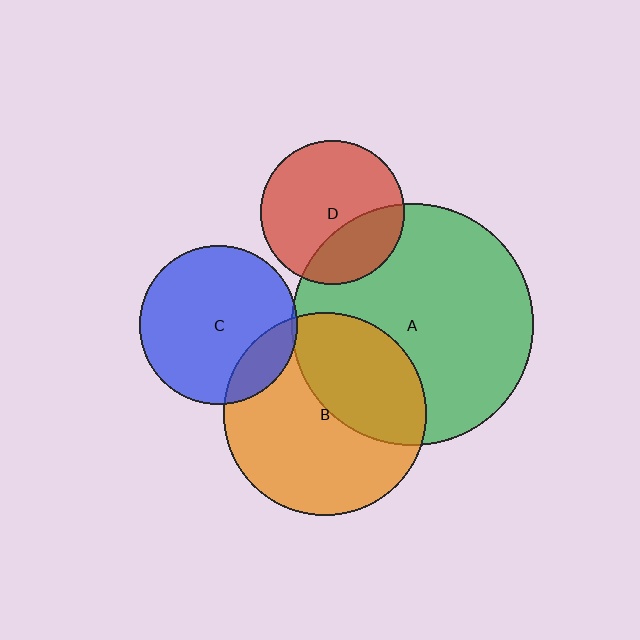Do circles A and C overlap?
Yes.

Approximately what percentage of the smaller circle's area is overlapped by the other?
Approximately 5%.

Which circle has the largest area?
Circle A (green).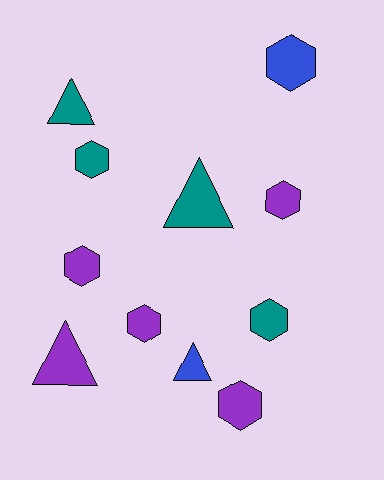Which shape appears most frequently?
Hexagon, with 7 objects.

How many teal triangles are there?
There are 2 teal triangles.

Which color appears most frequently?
Purple, with 5 objects.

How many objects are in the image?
There are 11 objects.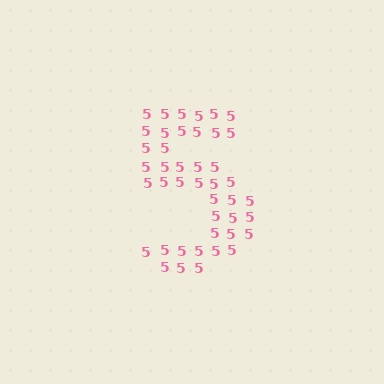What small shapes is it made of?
It is made of small digit 5's.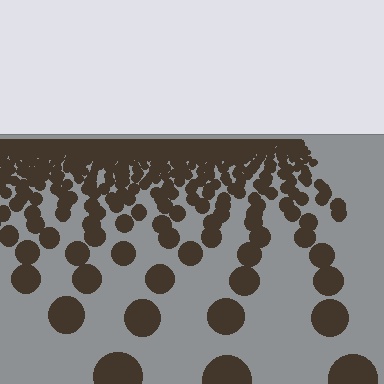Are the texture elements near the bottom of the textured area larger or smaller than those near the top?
Larger. Near the bottom, elements are closer to the viewer and appear at a bigger on-screen size.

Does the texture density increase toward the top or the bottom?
Density increases toward the top.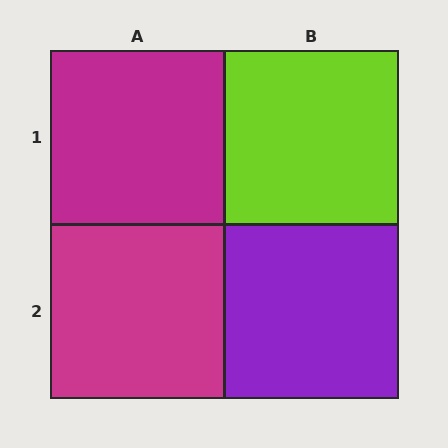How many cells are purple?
1 cell is purple.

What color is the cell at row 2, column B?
Purple.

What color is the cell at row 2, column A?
Magenta.